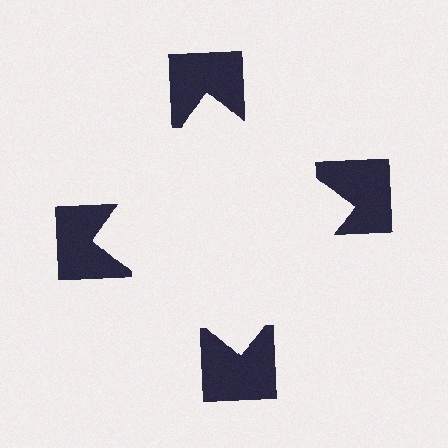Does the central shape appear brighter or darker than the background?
It typically appears slightly brighter than the background, even though no actual brightness change is drawn.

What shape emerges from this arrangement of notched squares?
An illusory square — its edges are inferred from the aligned wedge cuts in the notched squares, not physically drawn.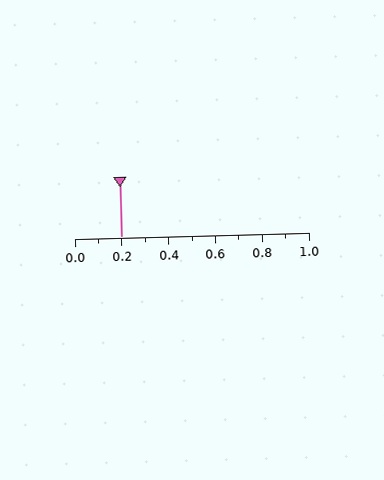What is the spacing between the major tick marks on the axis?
The major ticks are spaced 0.2 apart.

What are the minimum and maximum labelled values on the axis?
The axis runs from 0.0 to 1.0.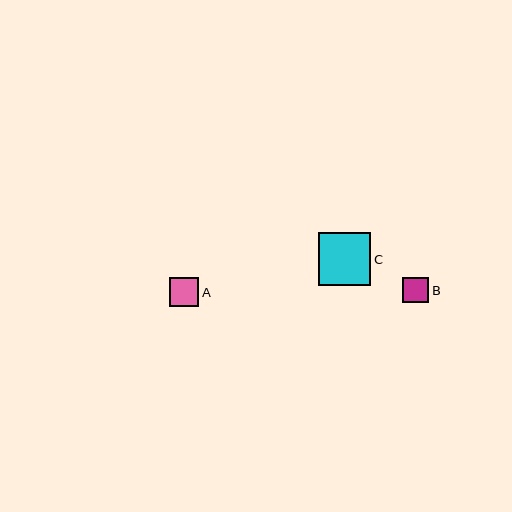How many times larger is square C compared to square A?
Square C is approximately 1.8 times the size of square A.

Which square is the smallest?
Square B is the smallest with a size of approximately 26 pixels.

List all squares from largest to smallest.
From largest to smallest: C, A, B.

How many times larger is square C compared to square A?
Square C is approximately 1.8 times the size of square A.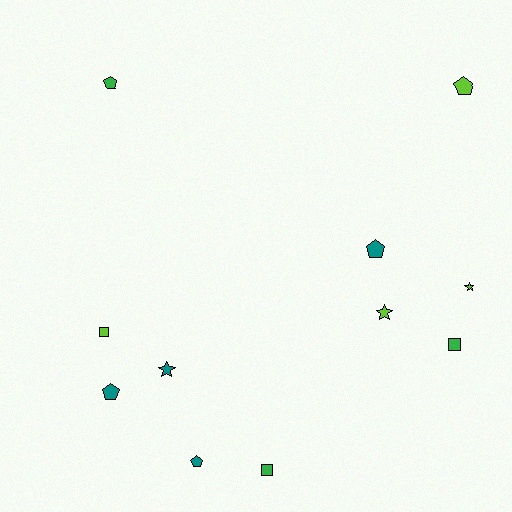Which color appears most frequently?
Teal, with 4 objects.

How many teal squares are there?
There are no teal squares.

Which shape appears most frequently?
Pentagon, with 5 objects.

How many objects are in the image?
There are 11 objects.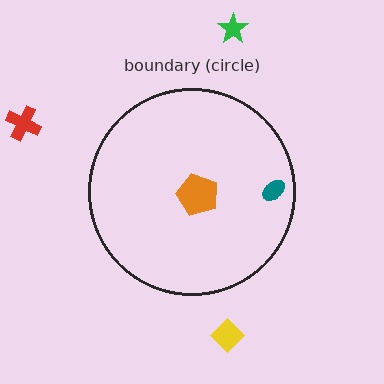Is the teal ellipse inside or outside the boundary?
Inside.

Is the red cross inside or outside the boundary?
Outside.